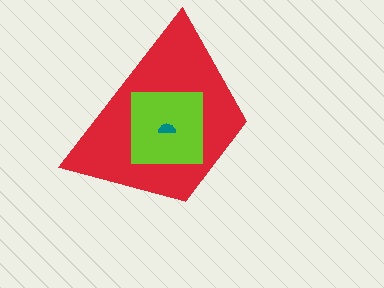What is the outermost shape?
The red trapezoid.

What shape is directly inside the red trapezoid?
The lime square.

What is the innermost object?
The teal semicircle.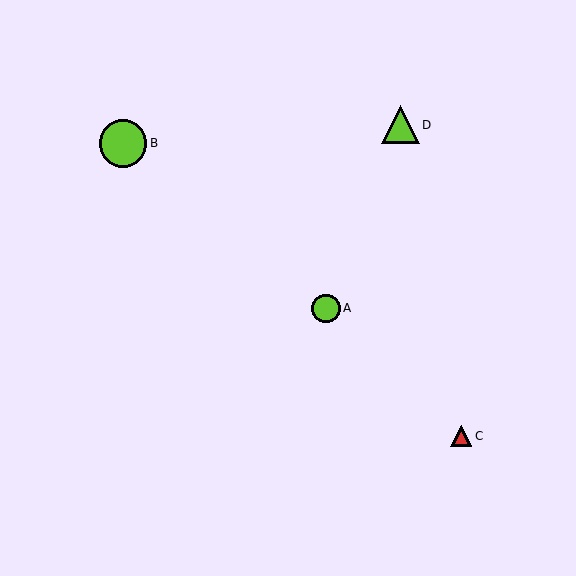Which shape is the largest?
The lime circle (labeled B) is the largest.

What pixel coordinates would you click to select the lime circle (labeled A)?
Click at (326, 308) to select the lime circle A.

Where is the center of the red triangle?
The center of the red triangle is at (461, 436).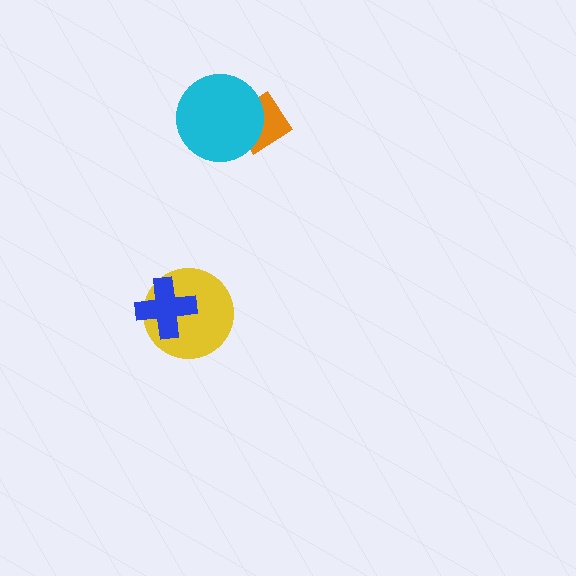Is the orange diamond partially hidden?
Yes, it is partially covered by another shape.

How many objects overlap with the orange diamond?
1 object overlaps with the orange diamond.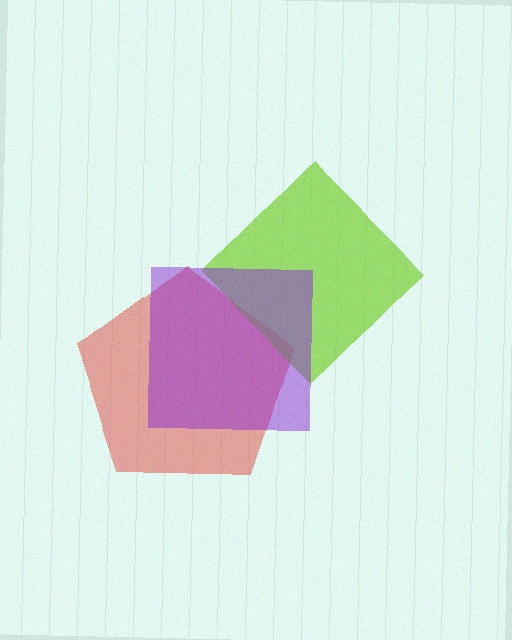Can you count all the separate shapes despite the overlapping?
Yes, there are 3 separate shapes.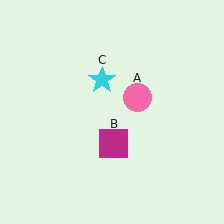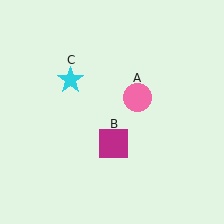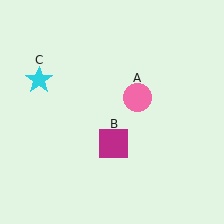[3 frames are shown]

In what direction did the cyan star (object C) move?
The cyan star (object C) moved left.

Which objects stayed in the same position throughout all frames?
Pink circle (object A) and magenta square (object B) remained stationary.